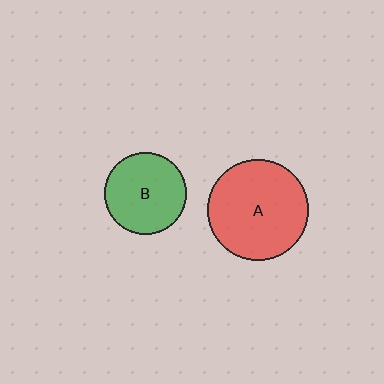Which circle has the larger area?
Circle A (red).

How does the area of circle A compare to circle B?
Approximately 1.5 times.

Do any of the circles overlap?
No, none of the circles overlap.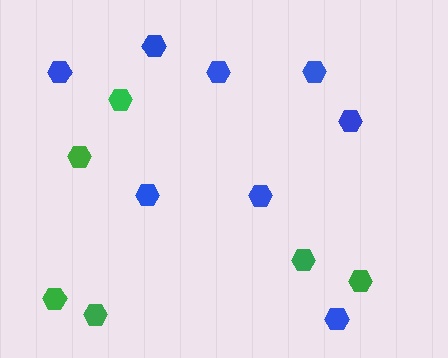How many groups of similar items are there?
There are 2 groups: one group of blue hexagons (8) and one group of green hexagons (6).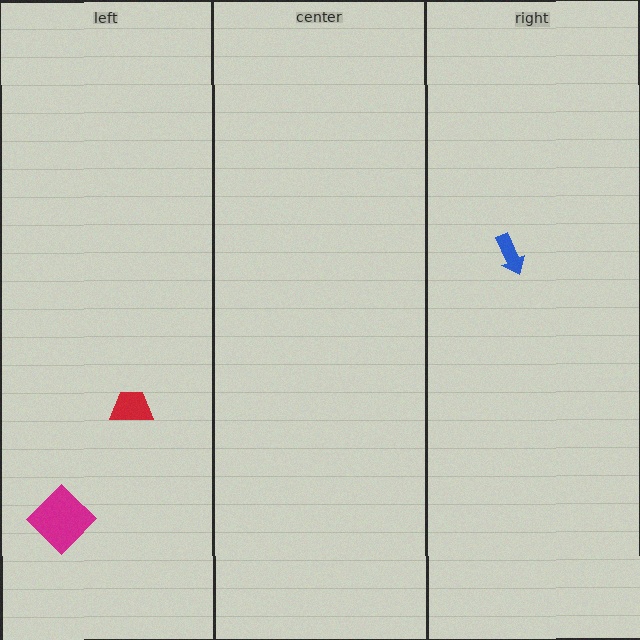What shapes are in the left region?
The magenta diamond, the red trapezoid.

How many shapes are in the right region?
1.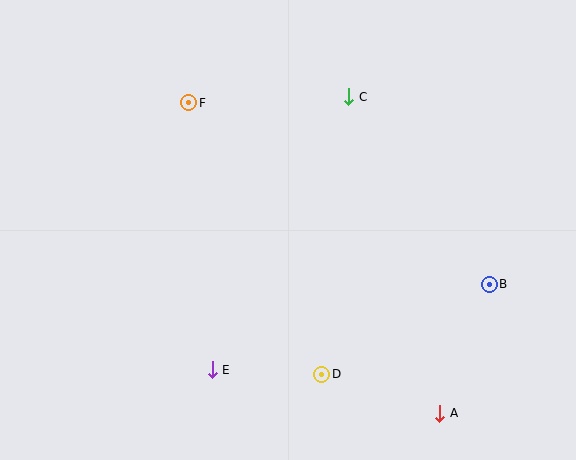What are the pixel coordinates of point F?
Point F is at (189, 103).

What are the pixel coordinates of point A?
Point A is at (440, 413).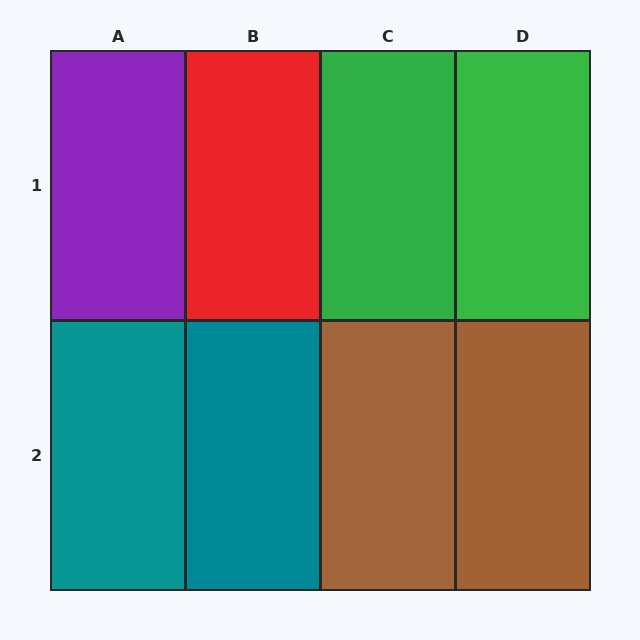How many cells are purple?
1 cell is purple.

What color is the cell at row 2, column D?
Brown.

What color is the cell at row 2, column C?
Brown.